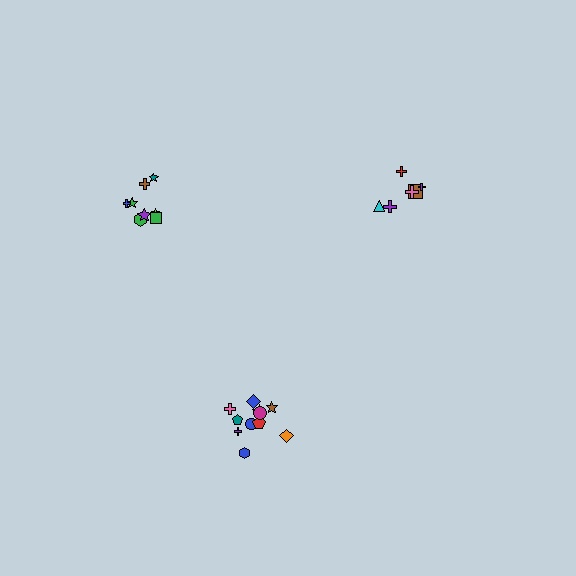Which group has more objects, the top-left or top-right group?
The top-left group.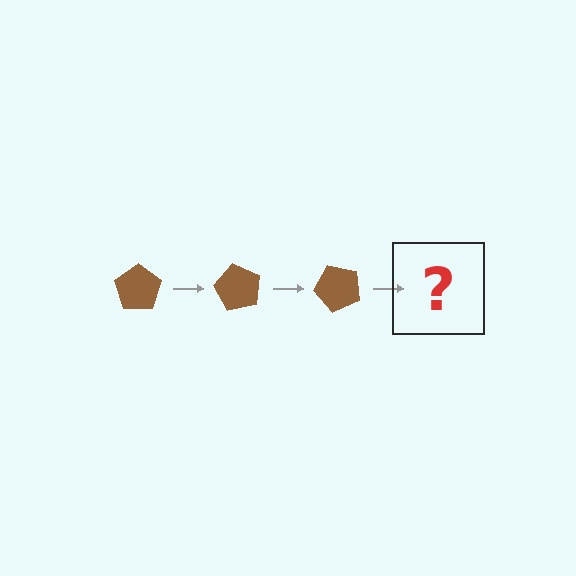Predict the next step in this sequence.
The next step is a brown pentagon rotated 180 degrees.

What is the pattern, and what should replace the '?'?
The pattern is that the pentagon rotates 60 degrees each step. The '?' should be a brown pentagon rotated 180 degrees.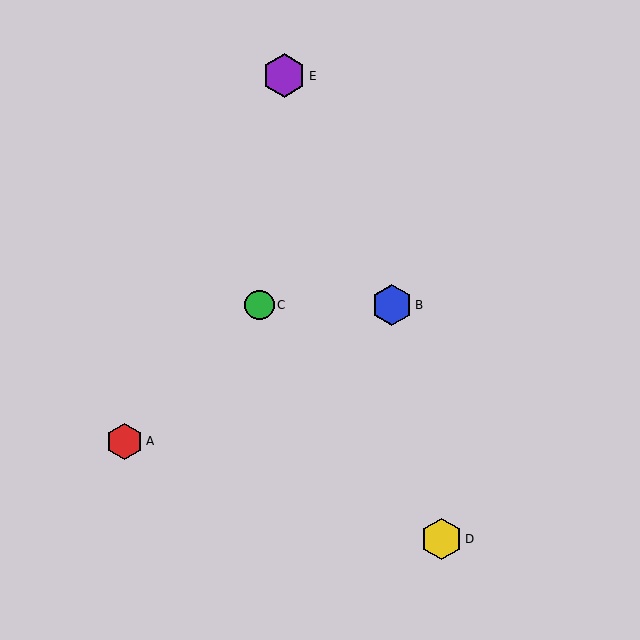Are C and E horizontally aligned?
No, C is at y≈305 and E is at y≈76.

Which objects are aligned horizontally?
Objects B, C are aligned horizontally.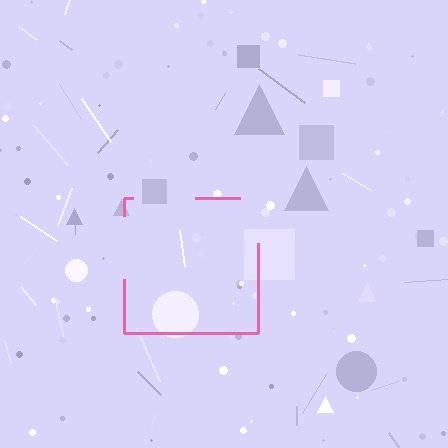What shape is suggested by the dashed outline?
The dashed outline suggests a square.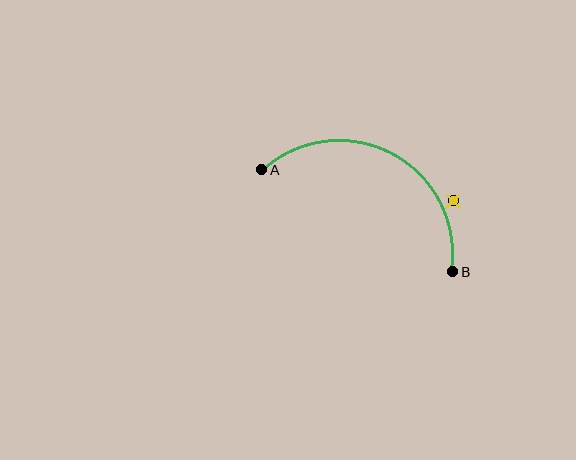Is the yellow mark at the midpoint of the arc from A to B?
No — the yellow mark does not lie on the arc at all. It sits slightly outside the curve.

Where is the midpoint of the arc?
The arc midpoint is the point on the curve farthest from the straight line joining A and B. It sits above that line.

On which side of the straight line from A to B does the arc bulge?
The arc bulges above the straight line connecting A and B.